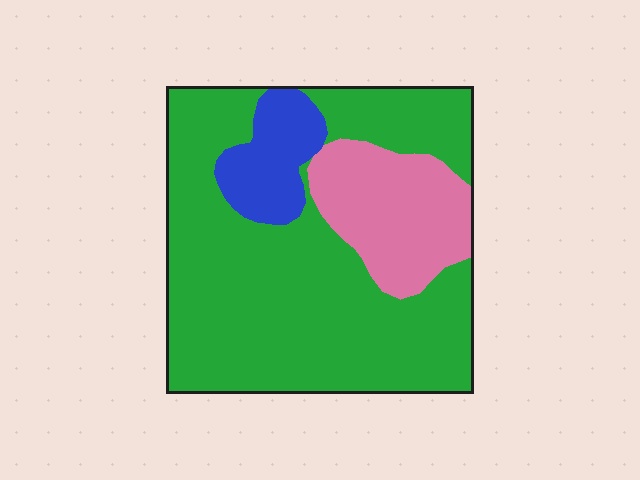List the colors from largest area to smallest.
From largest to smallest: green, pink, blue.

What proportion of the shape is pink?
Pink covers around 20% of the shape.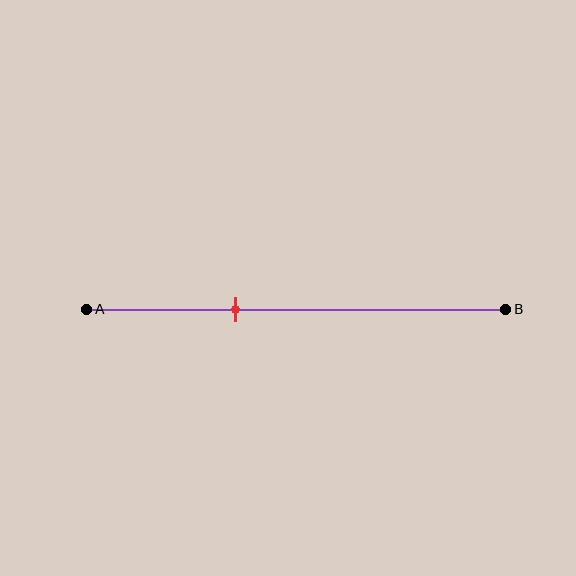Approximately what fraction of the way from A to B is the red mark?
The red mark is approximately 35% of the way from A to B.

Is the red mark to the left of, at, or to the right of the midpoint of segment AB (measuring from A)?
The red mark is to the left of the midpoint of segment AB.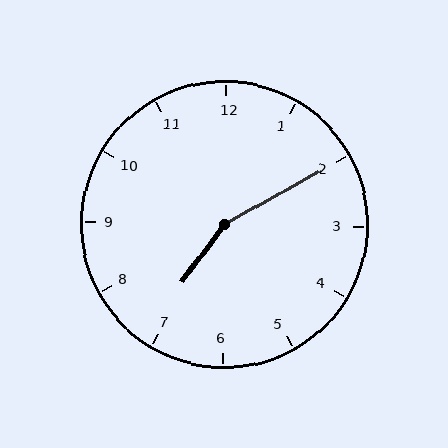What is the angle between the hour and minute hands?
Approximately 155 degrees.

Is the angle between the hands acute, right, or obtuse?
It is obtuse.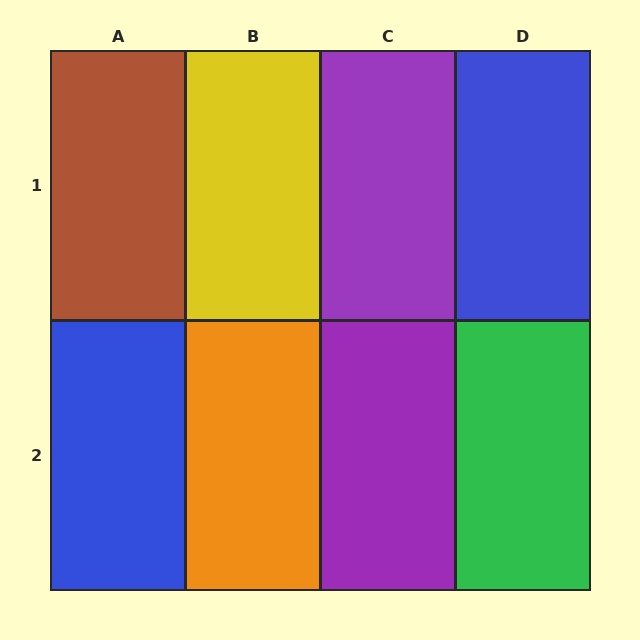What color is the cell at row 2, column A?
Blue.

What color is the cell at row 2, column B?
Orange.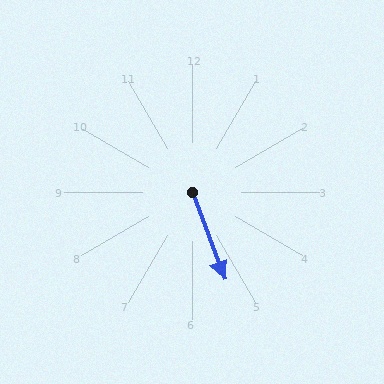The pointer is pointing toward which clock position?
Roughly 5 o'clock.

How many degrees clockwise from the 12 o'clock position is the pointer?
Approximately 160 degrees.